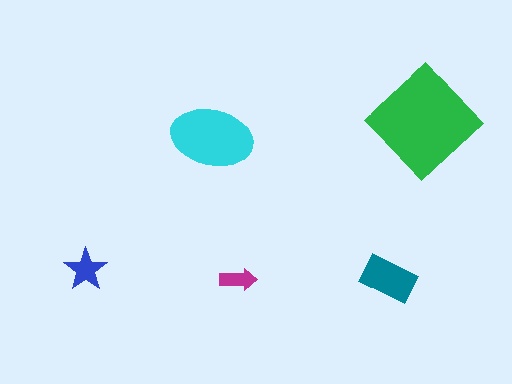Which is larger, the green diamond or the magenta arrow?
The green diamond.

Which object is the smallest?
The magenta arrow.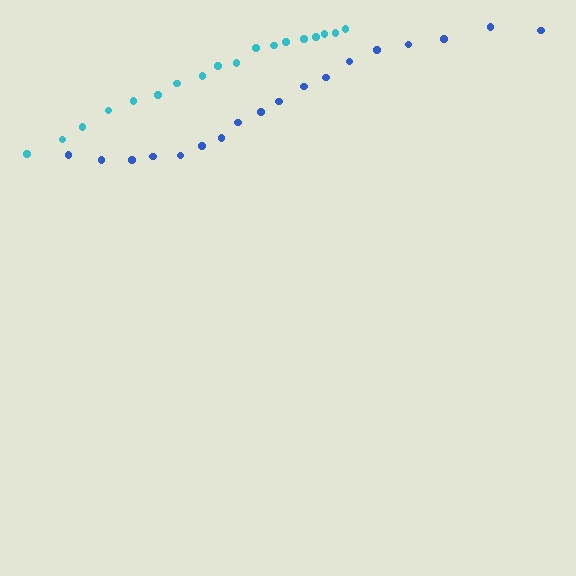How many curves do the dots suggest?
There are 2 distinct paths.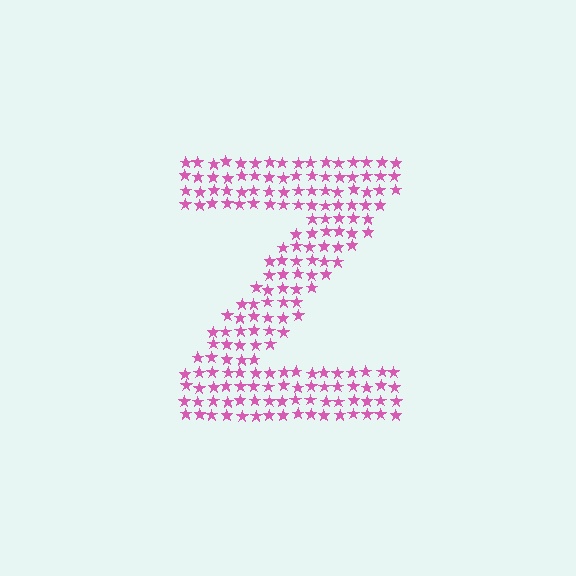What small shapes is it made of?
It is made of small stars.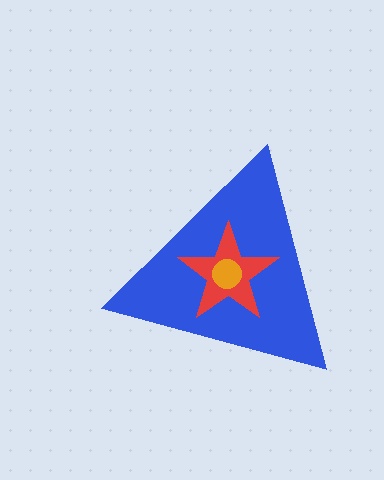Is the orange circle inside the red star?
Yes.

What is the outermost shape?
The blue triangle.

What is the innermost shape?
The orange circle.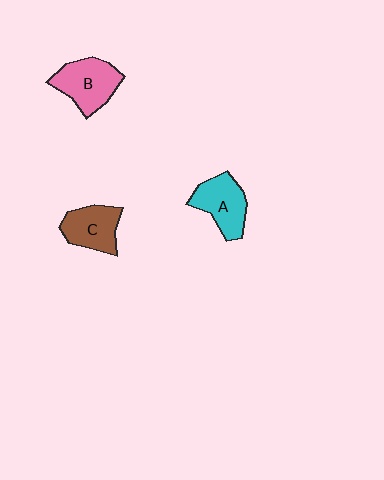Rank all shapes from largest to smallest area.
From largest to smallest: B (pink), A (cyan), C (brown).